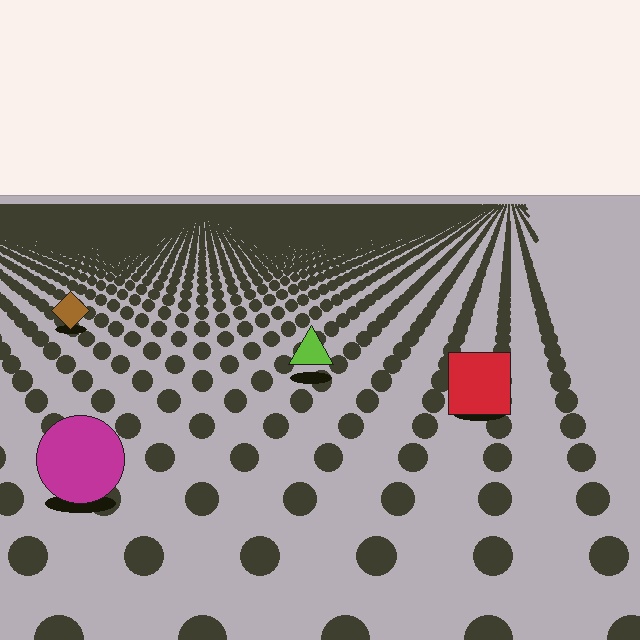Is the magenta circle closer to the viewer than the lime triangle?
Yes. The magenta circle is closer — you can tell from the texture gradient: the ground texture is coarser near it.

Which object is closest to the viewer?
The magenta circle is closest. The texture marks near it are larger and more spread out.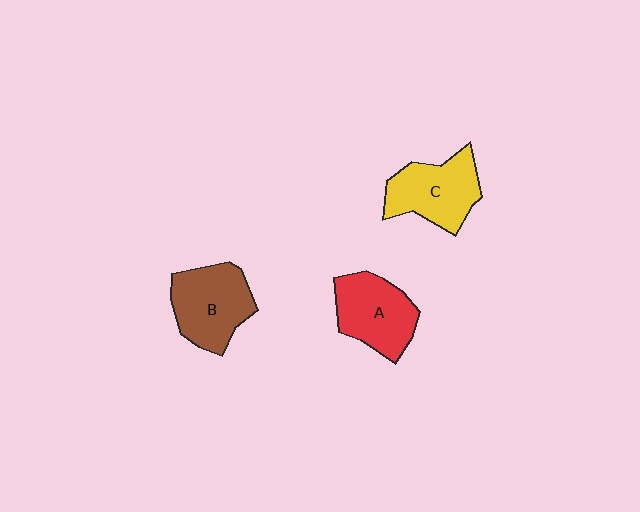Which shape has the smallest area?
Shape A (red).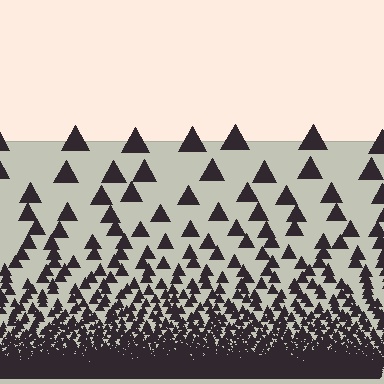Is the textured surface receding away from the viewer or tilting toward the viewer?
The surface appears to tilt toward the viewer. Texture elements get larger and sparser toward the top.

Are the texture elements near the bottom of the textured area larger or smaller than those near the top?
Smaller. The gradient is inverted — elements near the bottom are smaller and denser.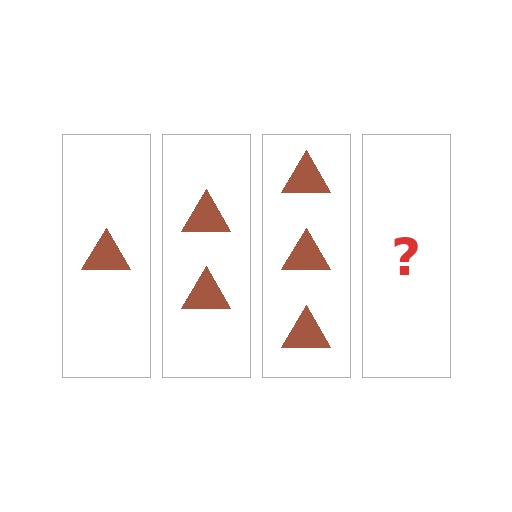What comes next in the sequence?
The next element should be 4 triangles.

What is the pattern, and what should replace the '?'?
The pattern is that each step adds one more triangle. The '?' should be 4 triangles.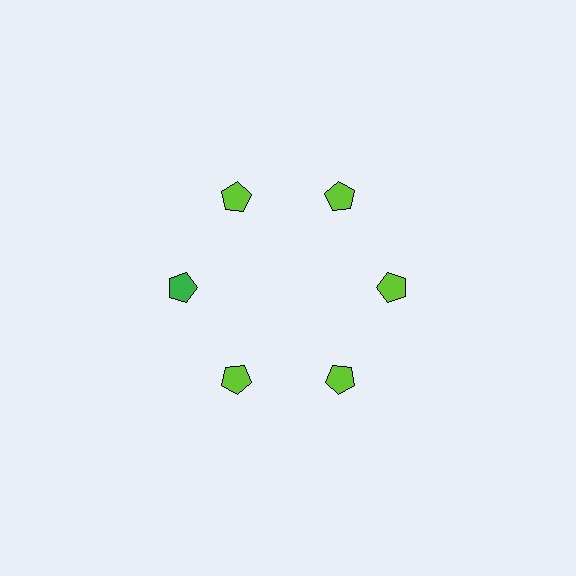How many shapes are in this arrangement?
There are 6 shapes arranged in a ring pattern.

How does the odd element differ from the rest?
It has a different color: green instead of lime.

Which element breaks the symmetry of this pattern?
The green pentagon at roughly the 9 o'clock position breaks the symmetry. All other shapes are lime pentagons.